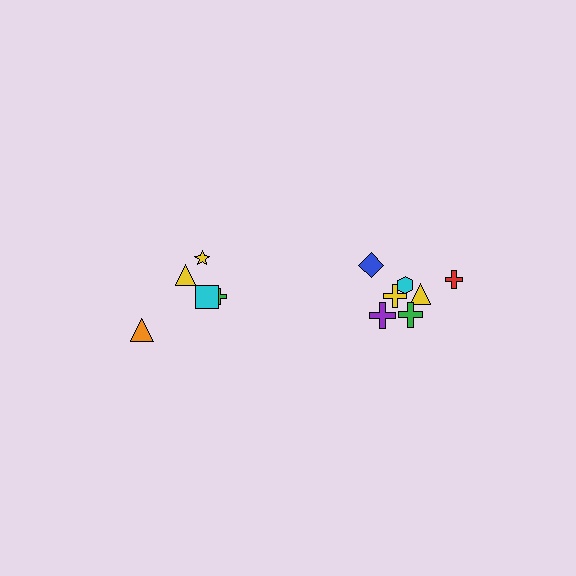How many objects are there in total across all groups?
There are 12 objects.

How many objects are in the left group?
There are 5 objects.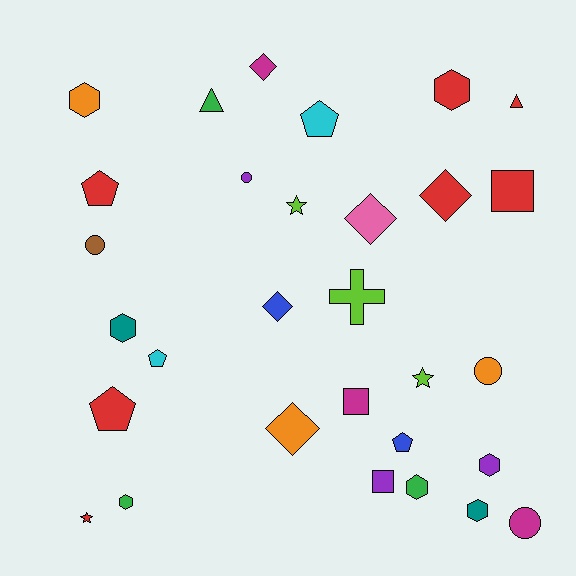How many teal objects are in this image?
There are 2 teal objects.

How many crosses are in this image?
There is 1 cross.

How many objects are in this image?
There are 30 objects.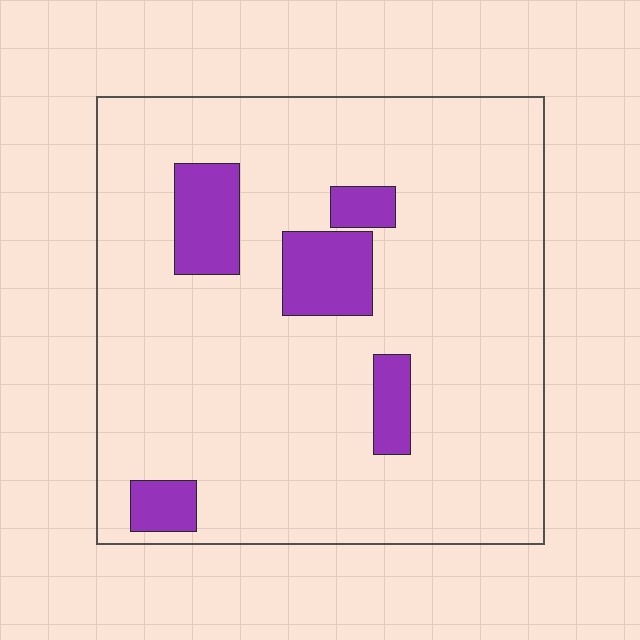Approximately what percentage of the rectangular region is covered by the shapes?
Approximately 15%.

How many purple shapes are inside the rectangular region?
5.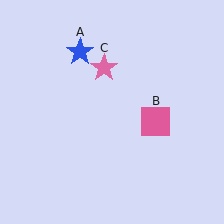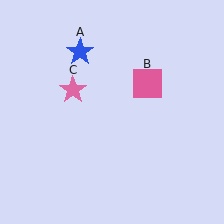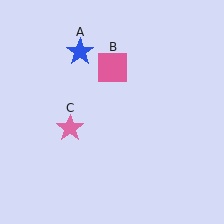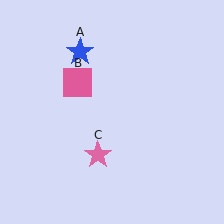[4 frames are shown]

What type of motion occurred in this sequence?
The pink square (object B), pink star (object C) rotated counterclockwise around the center of the scene.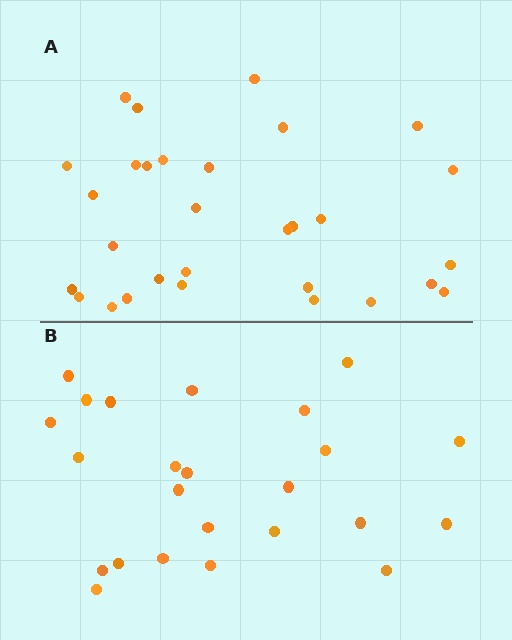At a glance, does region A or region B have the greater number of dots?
Region A (the top region) has more dots.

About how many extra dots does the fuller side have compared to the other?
Region A has about 6 more dots than region B.